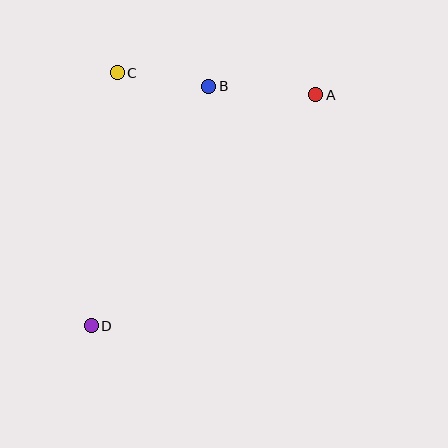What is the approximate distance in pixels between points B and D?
The distance between B and D is approximately 267 pixels.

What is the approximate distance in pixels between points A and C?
The distance between A and C is approximately 199 pixels.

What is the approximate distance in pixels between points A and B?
The distance between A and B is approximately 107 pixels.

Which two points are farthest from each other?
Points A and D are farthest from each other.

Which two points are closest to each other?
Points B and C are closest to each other.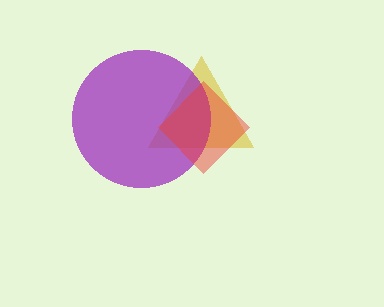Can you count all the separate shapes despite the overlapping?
Yes, there are 3 separate shapes.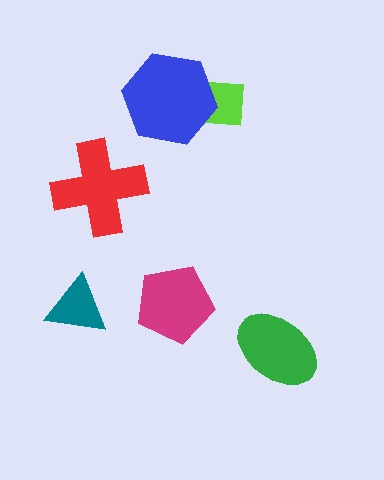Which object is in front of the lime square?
The blue hexagon is in front of the lime square.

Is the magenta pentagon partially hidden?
No, no other shape covers it.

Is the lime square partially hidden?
Yes, it is partially covered by another shape.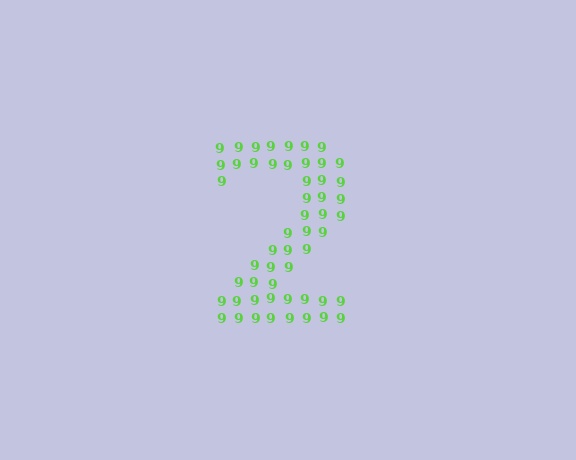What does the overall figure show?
The overall figure shows the digit 2.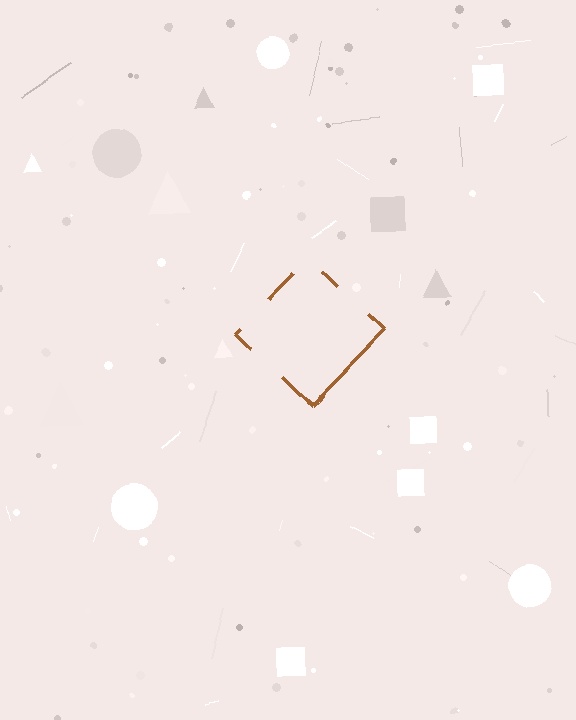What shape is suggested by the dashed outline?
The dashed outline suggests a diamond.